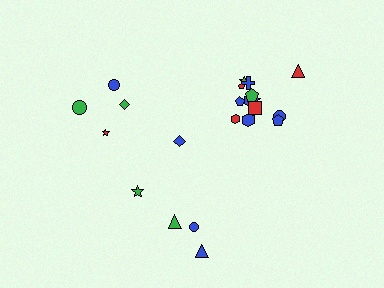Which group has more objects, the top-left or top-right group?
The top-right group.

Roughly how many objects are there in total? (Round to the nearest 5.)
Roughly 25 objects in total.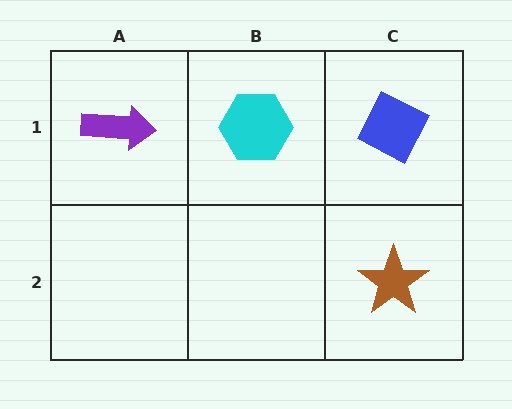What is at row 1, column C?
A blue diamond.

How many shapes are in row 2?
1 shape.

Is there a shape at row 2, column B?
No, that cell is empty.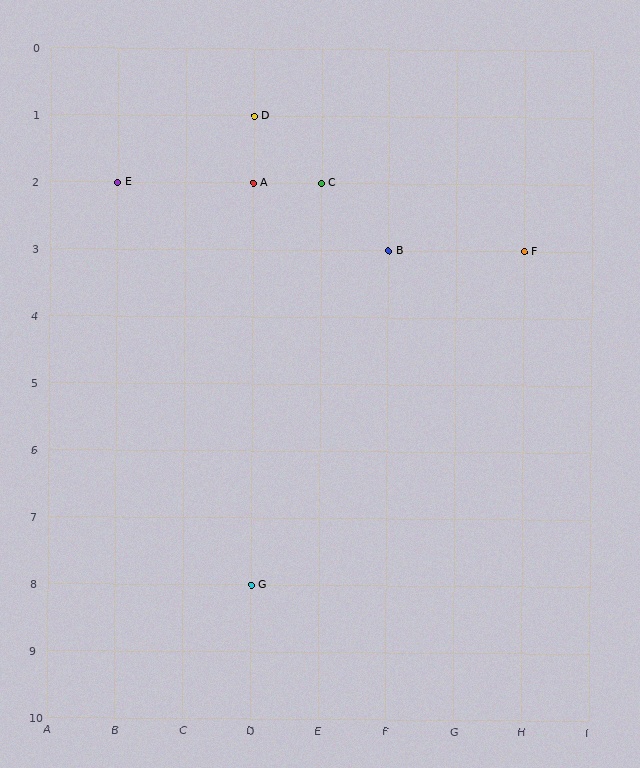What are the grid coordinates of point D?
Point D is at grid coordinates (D, 1).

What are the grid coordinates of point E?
Point E is at grid coordinates (B, 2).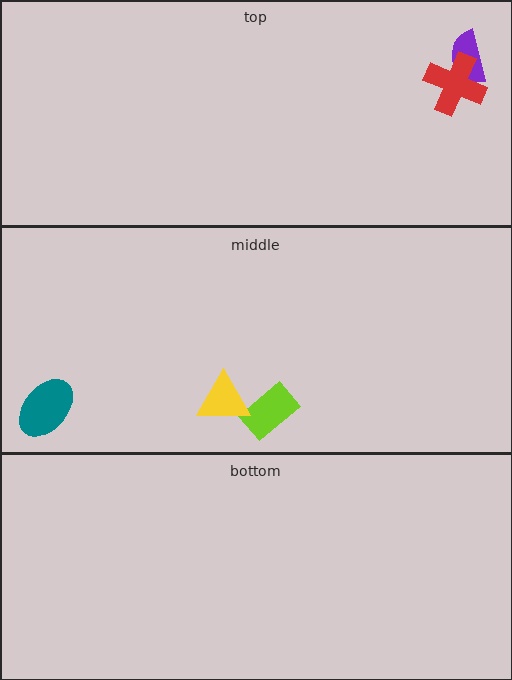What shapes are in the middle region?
The lime rectangle, the teal ellipse, the yellow triangle.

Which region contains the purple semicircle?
The top region.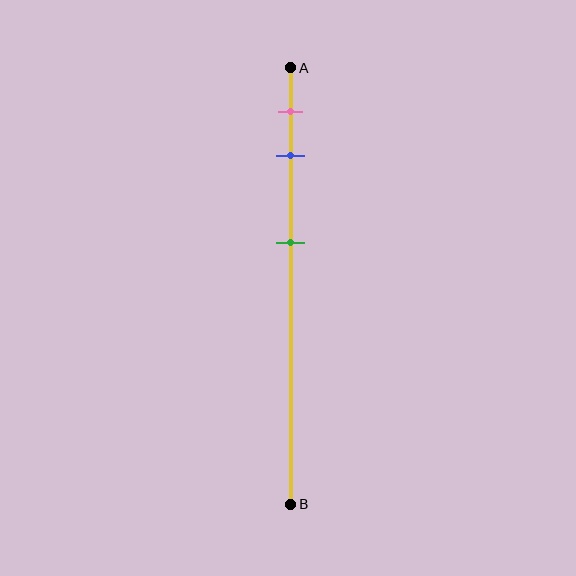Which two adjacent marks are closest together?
The pink and blue marks are the closest adjacent pair.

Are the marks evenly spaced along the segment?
No, the marks are not evenly spaced.